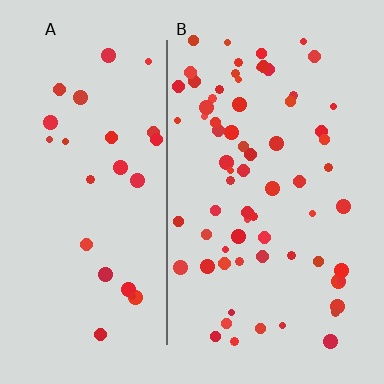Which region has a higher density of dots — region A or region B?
B (the right).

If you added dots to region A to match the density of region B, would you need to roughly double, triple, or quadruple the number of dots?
Approximately triple.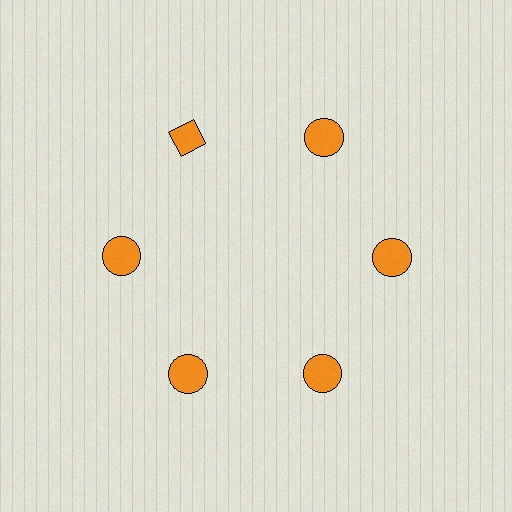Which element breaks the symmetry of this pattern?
The orange diamond at roughly the 11 o'clock position breaks the symmetry. All other shapes are orange circles.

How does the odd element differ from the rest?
It has a different shape: diamond instead of circle.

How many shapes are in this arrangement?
There are 6 shapes arranged in a ring pattern.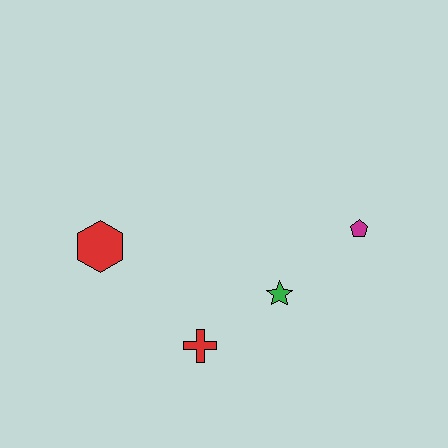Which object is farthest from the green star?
The red hexagon is farthest from the green star.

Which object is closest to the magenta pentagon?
The green star is closest to the magenta pentagon.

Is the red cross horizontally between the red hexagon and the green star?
Yes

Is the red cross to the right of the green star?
No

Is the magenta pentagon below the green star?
No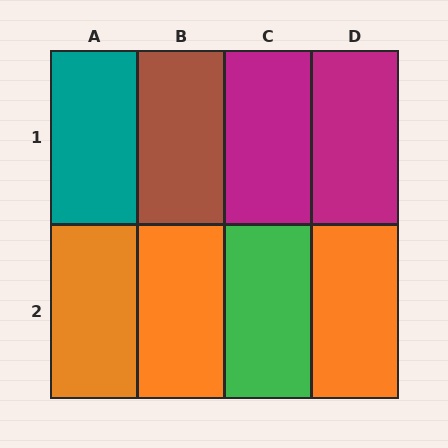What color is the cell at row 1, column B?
Brown.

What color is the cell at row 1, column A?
Teal.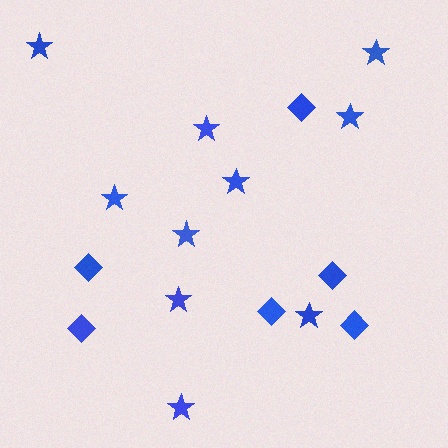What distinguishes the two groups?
There are 2 groups: one group of stars (10) and one group of diamonds (6).